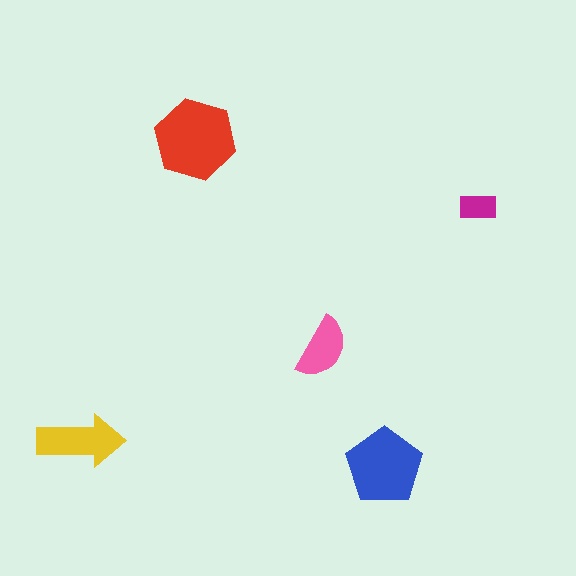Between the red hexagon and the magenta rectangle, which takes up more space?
The red hexagon.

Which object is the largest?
The red hexagon.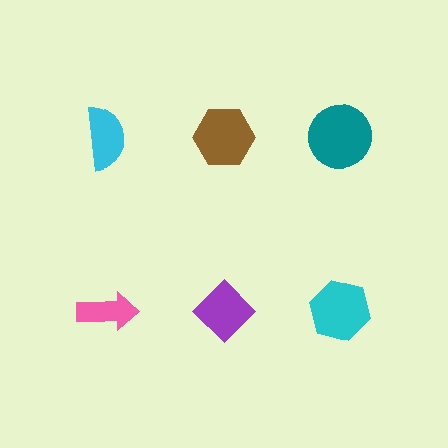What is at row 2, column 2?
A purple diamond.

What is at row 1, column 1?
A cyan semicircle.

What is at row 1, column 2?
A brown hexagon.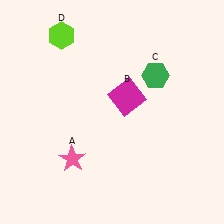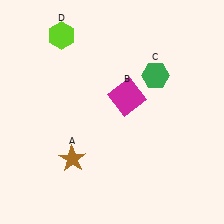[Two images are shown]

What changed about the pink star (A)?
In Image 1, A is pink. In Image 2, it changed to brown.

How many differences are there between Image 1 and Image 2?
There is 1 difference between the two images.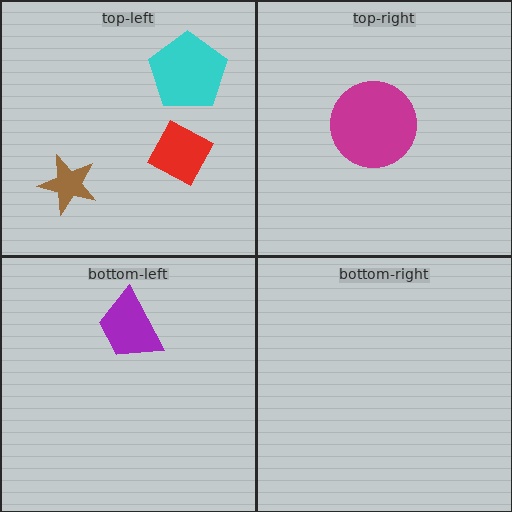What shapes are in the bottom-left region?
The purple trapezoid.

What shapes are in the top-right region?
The magenta circle.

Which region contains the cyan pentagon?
The top-left region.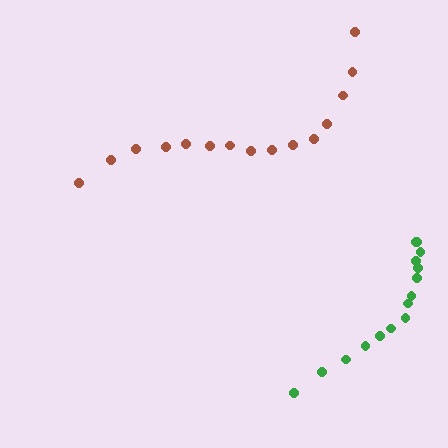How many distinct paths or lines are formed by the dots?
There are 2 distinct paths.